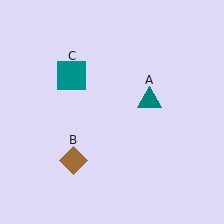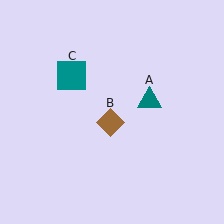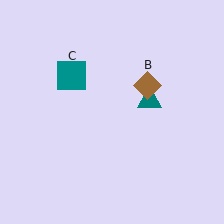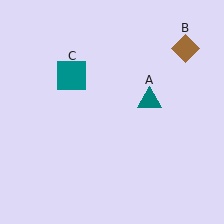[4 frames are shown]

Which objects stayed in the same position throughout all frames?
Teal triangle (object A) and teal square (object C) remained stationary.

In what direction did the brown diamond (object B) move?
The brown diamond (object B) moved up and to the right.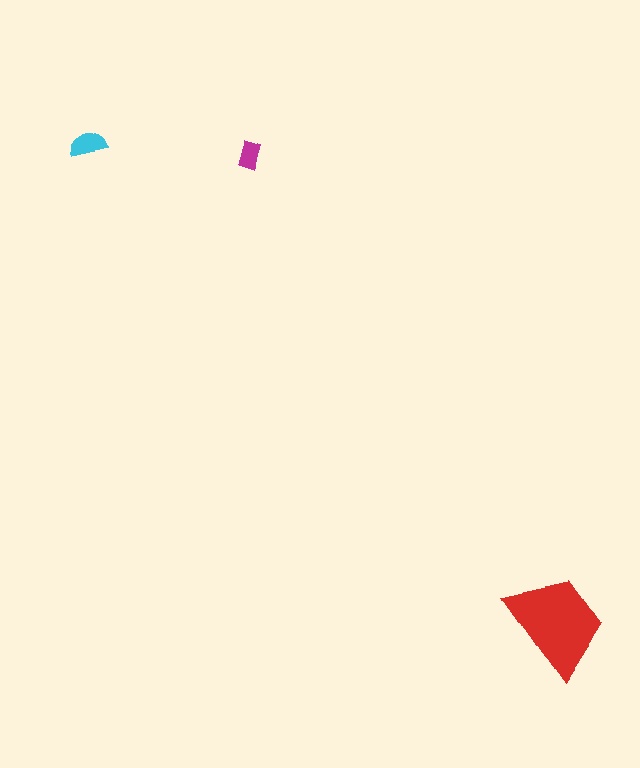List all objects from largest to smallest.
The red trapezoid, the cyan semicircle, the magenta rectangle.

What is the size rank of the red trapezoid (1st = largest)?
1st.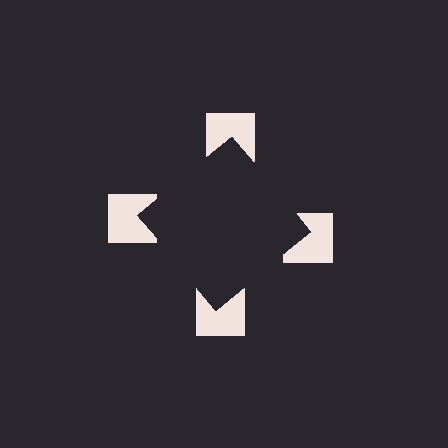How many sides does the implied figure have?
4 sides.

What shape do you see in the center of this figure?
An illusory square — its edges are inferred from the aligned wedge cuts in the notched squares, not physically drawn.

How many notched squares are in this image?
There are 4 — one at each vertex of the illusory square.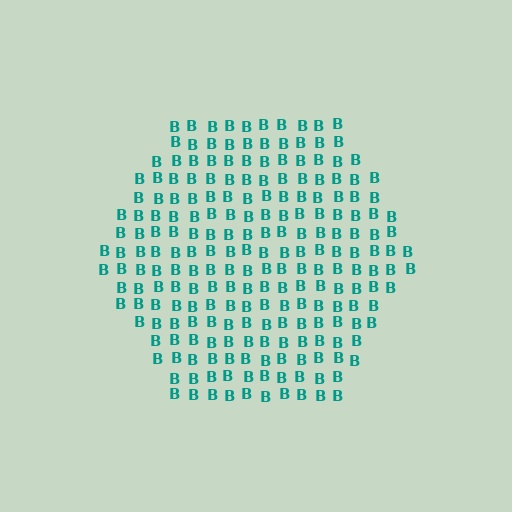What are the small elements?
The small elements are letter B's.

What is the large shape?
The large shape is a hexagon.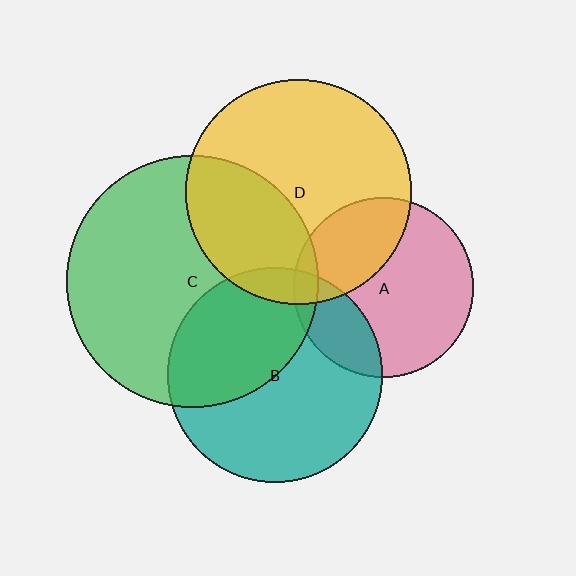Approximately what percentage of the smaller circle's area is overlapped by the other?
Approximately 20%.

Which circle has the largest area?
Circle C (green).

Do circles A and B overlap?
Yes.